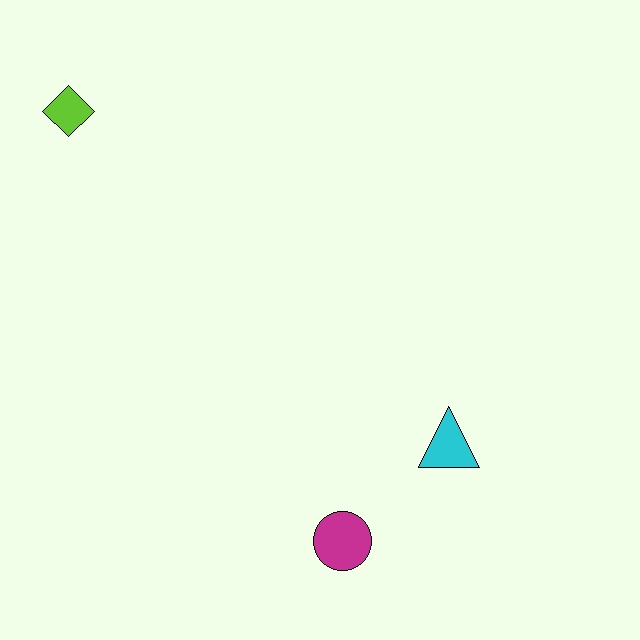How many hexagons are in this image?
There are no hexagons.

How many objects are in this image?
There are 3 objects.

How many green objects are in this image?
There are no green objects.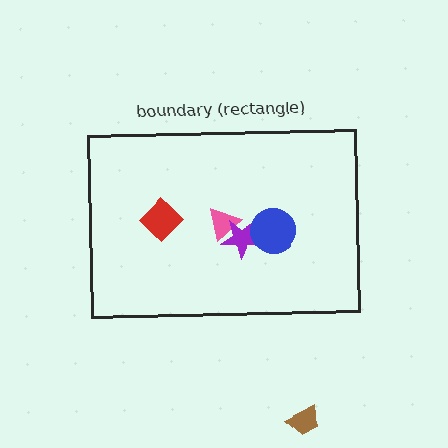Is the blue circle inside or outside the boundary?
Inside.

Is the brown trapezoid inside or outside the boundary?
Outside.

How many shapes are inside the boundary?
4 inside, 1 outside.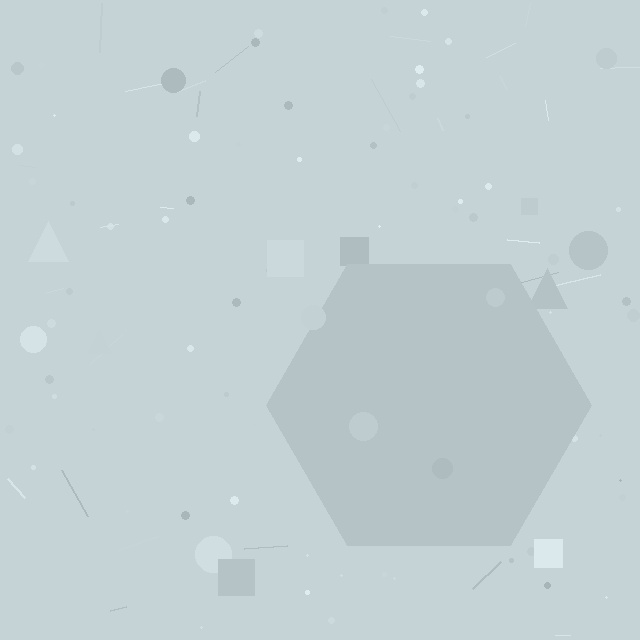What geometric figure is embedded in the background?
A hexagon is embedded in the background.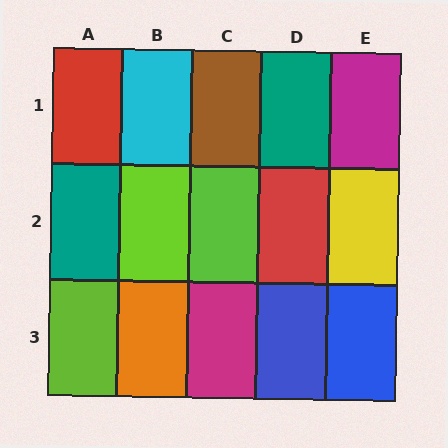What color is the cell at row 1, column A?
Red.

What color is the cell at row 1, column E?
Magenta.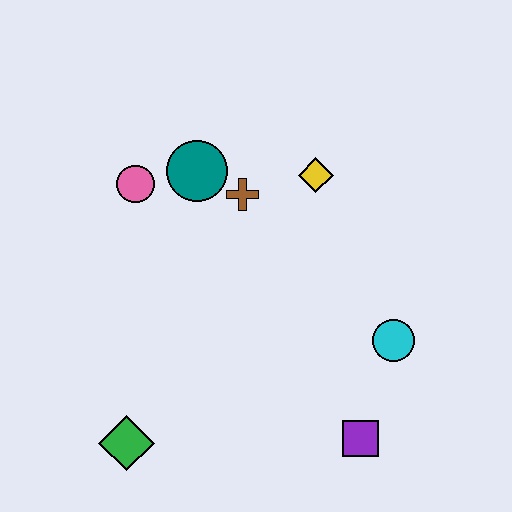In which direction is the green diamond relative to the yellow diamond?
The green diamond is below the yellow diamond.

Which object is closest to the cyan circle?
The purple square is closest to the cyan circle.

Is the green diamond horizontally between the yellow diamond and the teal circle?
No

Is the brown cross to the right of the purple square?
No